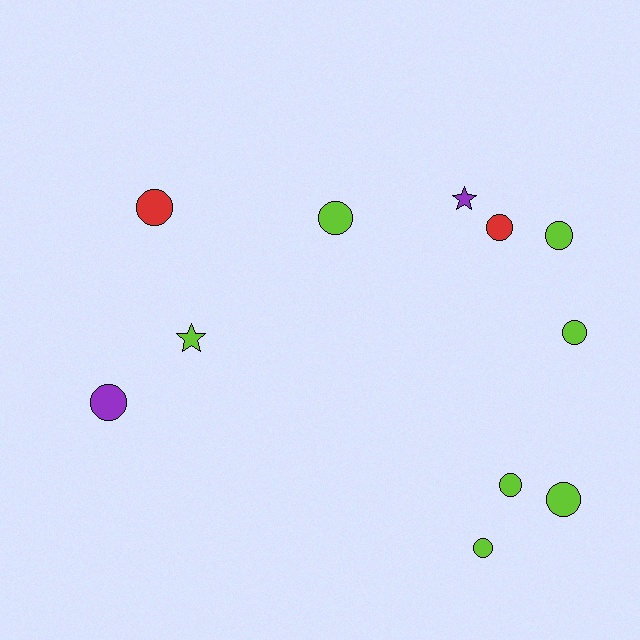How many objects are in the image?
There are 11 objects.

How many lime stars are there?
There is 1 lime star.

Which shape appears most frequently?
Circle, with 9 objects.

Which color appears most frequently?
Lime, with 7 objects.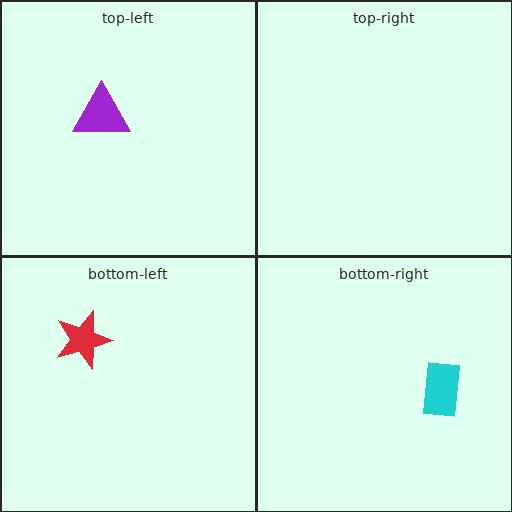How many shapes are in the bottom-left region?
1.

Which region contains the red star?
The bottom-left region.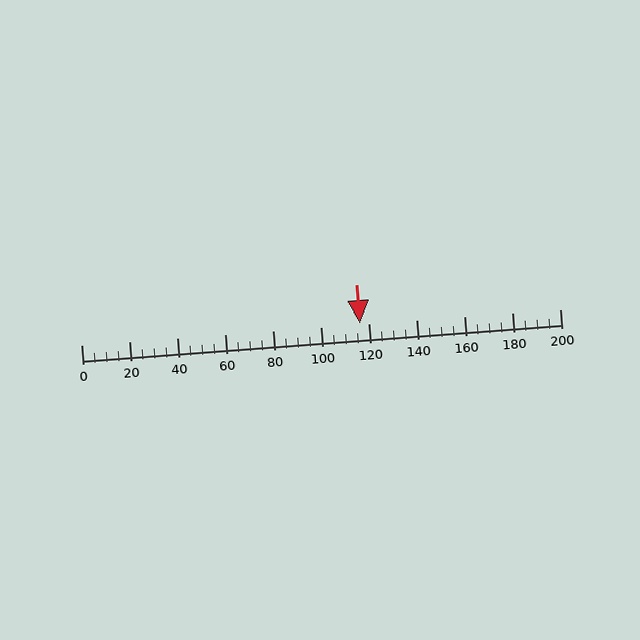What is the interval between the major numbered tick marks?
The major tick marks are spaced 20 units apart.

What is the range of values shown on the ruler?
The ruler shows values from 0 to 200.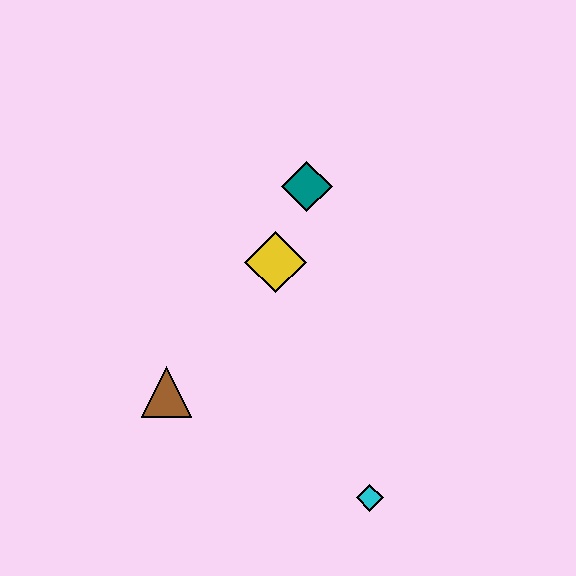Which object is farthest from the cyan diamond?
The teal diamond is farthest from the cyan diamond.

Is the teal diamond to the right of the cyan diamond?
No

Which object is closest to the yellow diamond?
The teal diamond is closest to the yellow diamond.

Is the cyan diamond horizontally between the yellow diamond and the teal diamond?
No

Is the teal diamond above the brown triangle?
Yes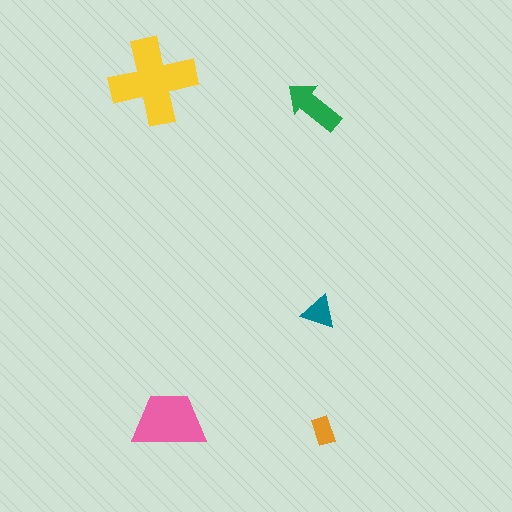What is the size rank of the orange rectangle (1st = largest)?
5th.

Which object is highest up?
The yellow cross is topmost.